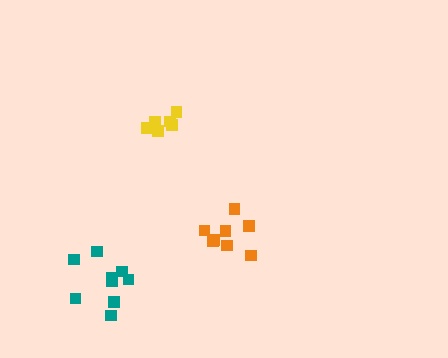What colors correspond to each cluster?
The clusters are colored: yellow, orange, teal.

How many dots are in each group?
Group 1: 6 dots, Group 2: 8 dots, Group 3: 9 dots (23 total).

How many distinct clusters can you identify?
There are 3 distinct clusters.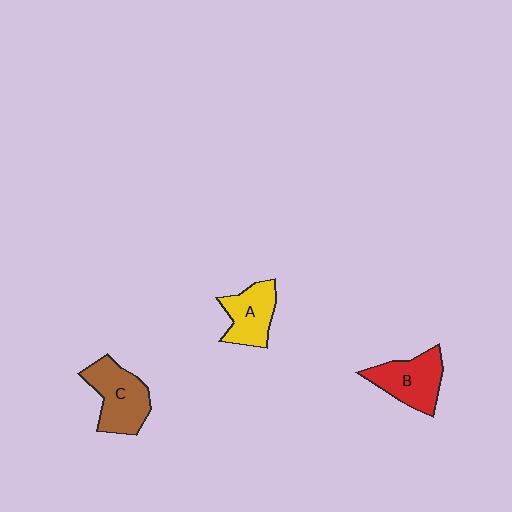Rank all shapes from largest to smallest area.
From largest to smallest: C (brown), B (red), A (yellow).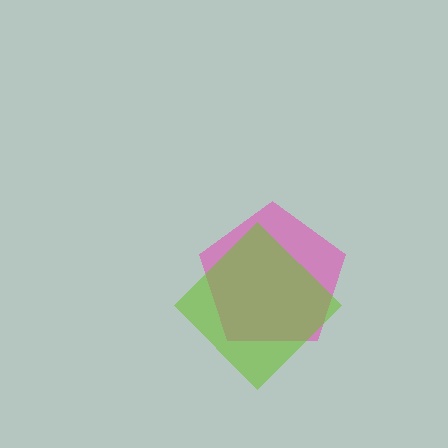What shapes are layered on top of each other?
The layered shapes are: a pink pentagon, a lime diamond.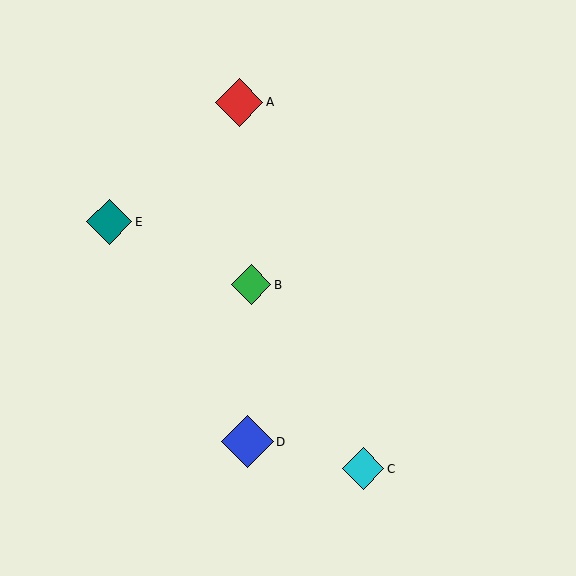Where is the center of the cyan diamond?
The center of the cyan diamond is at (363, 469).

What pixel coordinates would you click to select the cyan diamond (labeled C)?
Click at (363, 469) to select the cyan diamond C.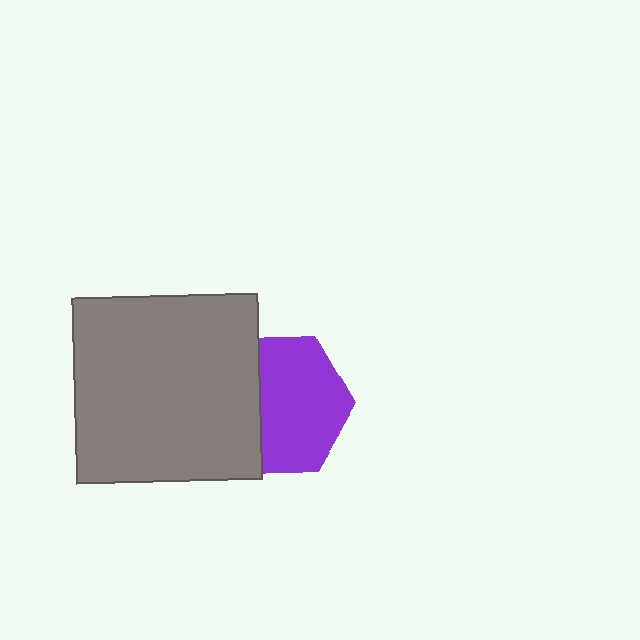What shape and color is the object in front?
The object in front is a gray square.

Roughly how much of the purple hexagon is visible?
About half of it is visible (roughly 64%).